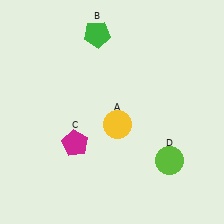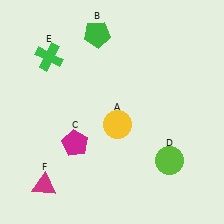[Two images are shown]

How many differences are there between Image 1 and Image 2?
There are 2 differences between the two images.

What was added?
A green cross (E), a magenta triangle (F) were added in Image 2.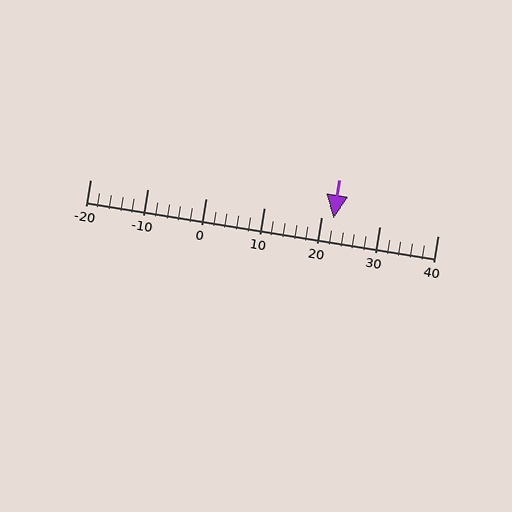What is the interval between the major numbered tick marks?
The major tick marks are spaced 10 units apart.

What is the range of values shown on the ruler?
The ruler shows values from -20 to 40.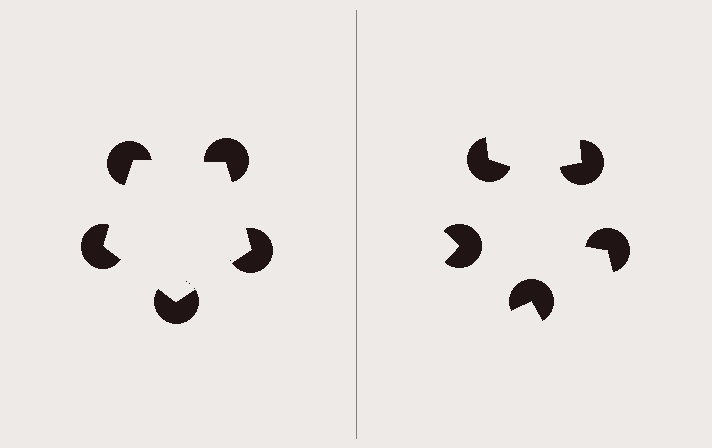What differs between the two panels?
The pac-man discs are positioned identically on both sides; only the wedge orientations differ. On the left they align to a pentagon; on the right they are misaligned.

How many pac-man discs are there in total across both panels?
10 — 5 on each side.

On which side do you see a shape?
An illusory pentagon appears on the left side. On the right side the wedge cuts are rotated, so no coherent shape forms.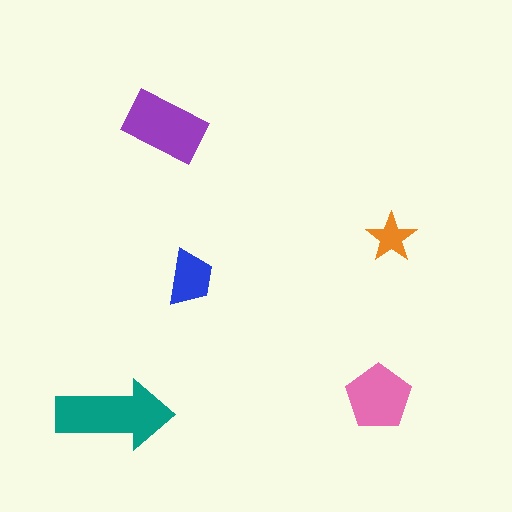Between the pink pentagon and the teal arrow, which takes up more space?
The teal arrow.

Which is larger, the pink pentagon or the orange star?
The pink pentagon.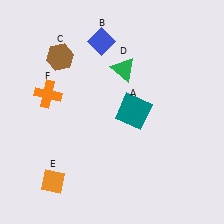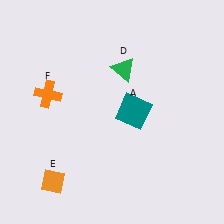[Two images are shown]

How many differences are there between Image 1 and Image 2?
There are 2 differences between the two images.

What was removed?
The blue diamond (B), the brown hexagon (C) were removed in Image 2.